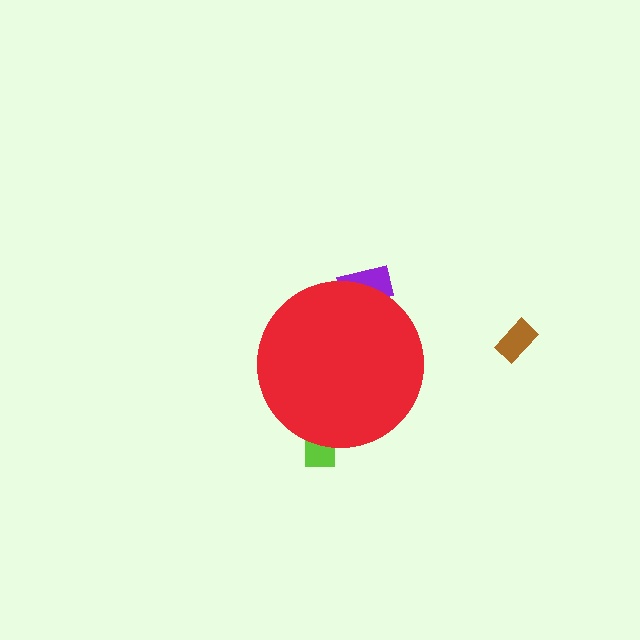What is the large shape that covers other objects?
A red circle.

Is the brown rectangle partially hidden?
No, the brown rectangle is fully visible.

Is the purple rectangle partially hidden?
Yes, the purple rectangle is partially hidden behind the red circle.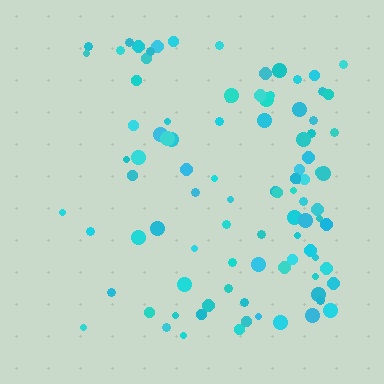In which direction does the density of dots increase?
From left to right, with the right side densest.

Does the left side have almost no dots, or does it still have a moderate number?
Still a moderate number, just noticeably fewer than the right.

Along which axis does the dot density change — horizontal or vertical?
Horizontal.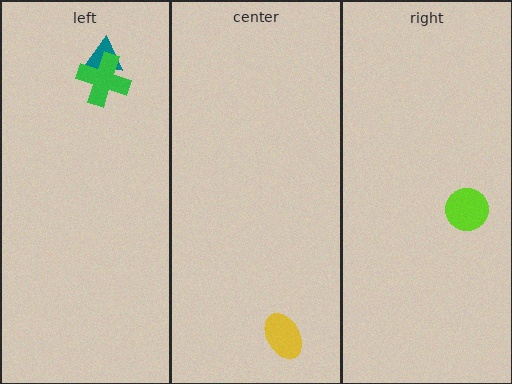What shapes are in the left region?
The teal triangle, the green cross.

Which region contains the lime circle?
The right region.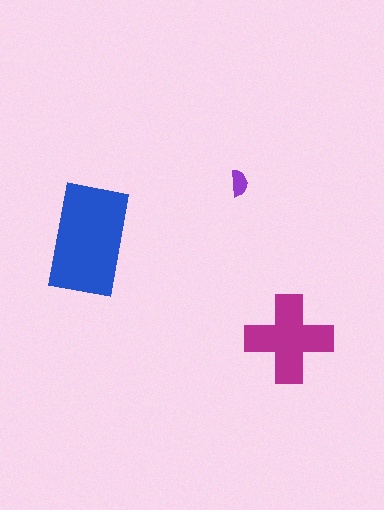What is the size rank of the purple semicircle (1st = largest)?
3rd.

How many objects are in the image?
There are 3 objects in the image.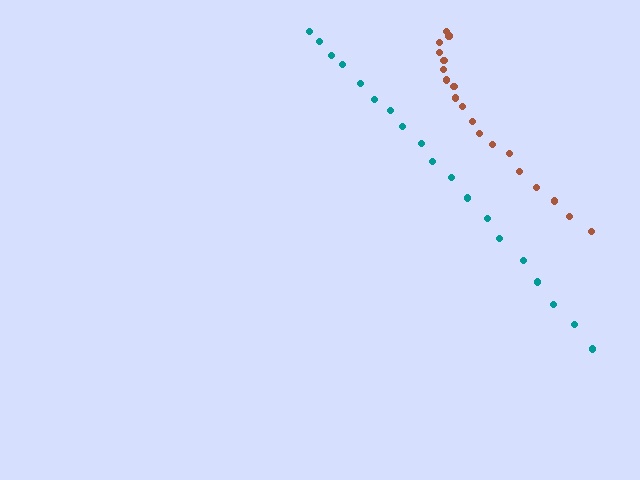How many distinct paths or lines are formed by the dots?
There are 2 distinct paths.